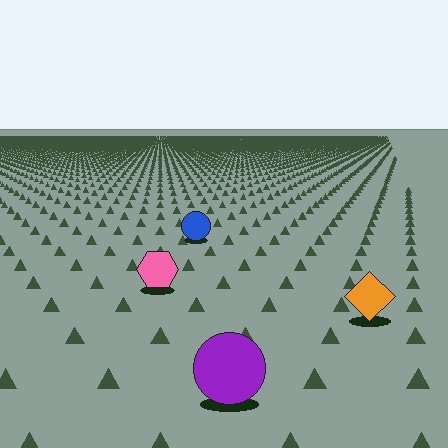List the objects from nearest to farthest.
From nearest to farthest: the purple circle, the orange diamond, the pink hexagon, the blue circle.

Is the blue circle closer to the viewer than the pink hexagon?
No. The pink hexagon is closer — you can tell from the texture gradient: the ground texture is coarser near it.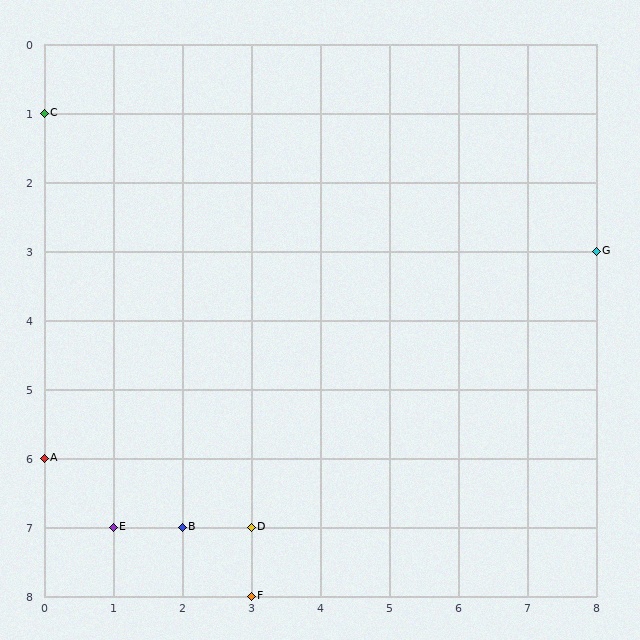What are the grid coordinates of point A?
Point A is at grid coordinates (0, 6).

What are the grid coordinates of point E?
Point E is at grid coordinates (1, 7).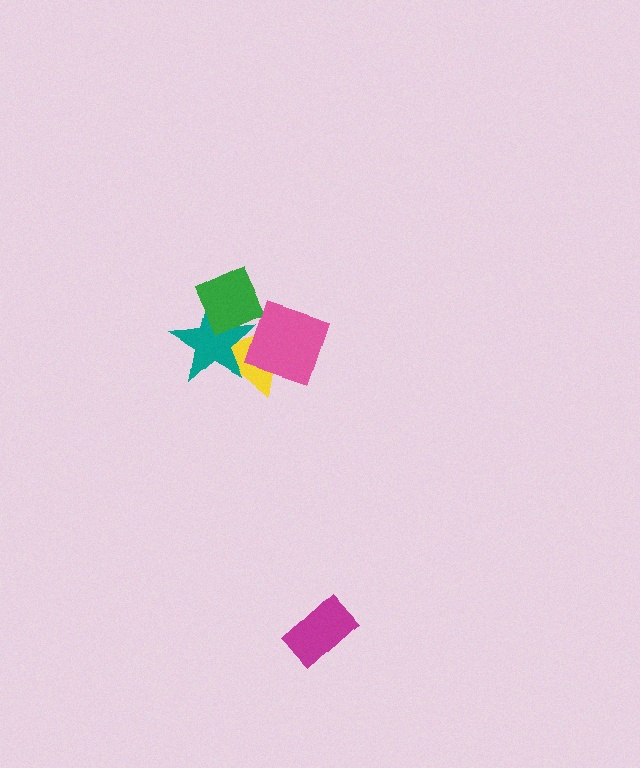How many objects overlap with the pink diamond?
3 objects overlap with the pink diamond.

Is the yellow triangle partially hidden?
Yes, it is partially covered by another shape.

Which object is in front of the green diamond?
The pink diamond is in front of the green diamond.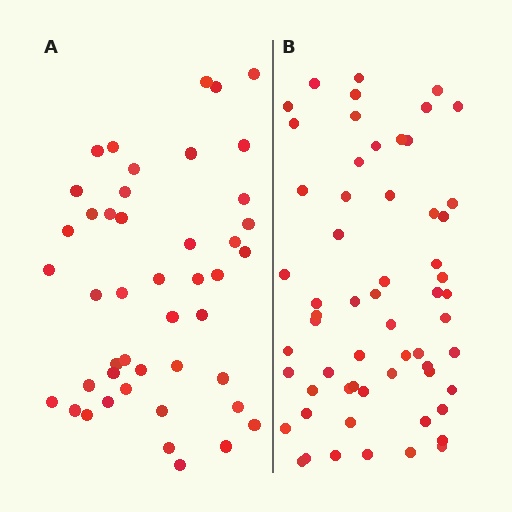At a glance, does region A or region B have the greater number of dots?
Region B (the right region) has more dots.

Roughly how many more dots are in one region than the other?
Region B has approximately 15 more dots than region A.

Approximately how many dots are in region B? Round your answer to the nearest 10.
About 60 dots.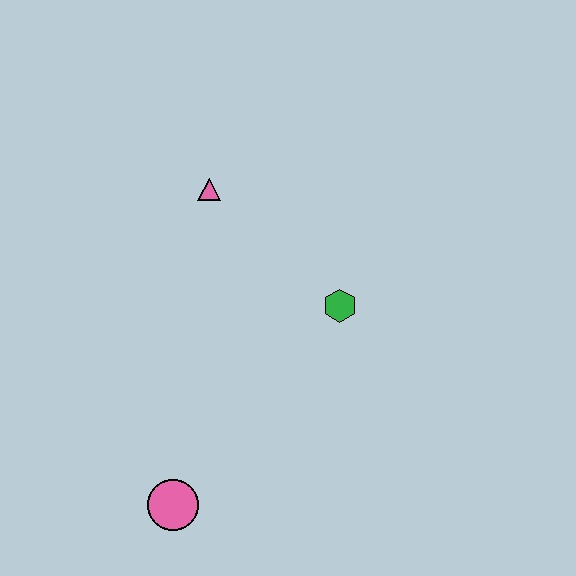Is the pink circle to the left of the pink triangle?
Yes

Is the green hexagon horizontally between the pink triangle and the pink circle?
No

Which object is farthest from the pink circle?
The pink triangle is farthest from the pink circle.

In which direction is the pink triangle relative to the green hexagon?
The pink triangle is to the left of the green hexagon.